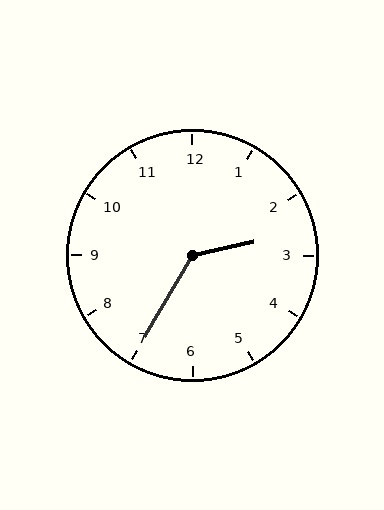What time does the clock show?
2:35.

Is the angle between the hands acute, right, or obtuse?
It is obtuse.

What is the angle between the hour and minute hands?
Approximately 132 degrees.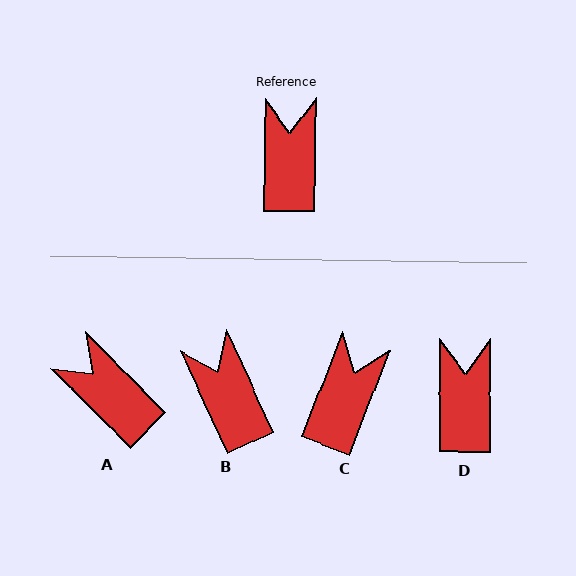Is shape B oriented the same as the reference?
No, it is off by about 25 degrees.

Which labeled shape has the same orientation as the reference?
D.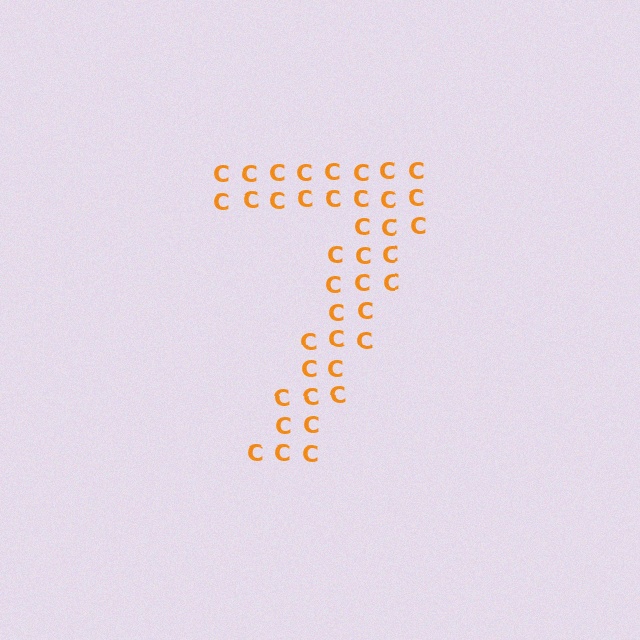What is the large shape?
The large shape is the digit 7.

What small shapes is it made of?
It is made of small letter C's.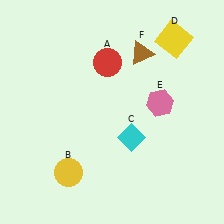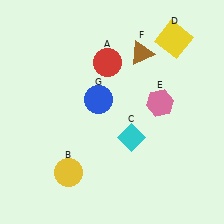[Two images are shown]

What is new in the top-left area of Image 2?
A blue circle (G) was added in the top-left area of Image 2.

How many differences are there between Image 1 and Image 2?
There is 1 difference between the two images.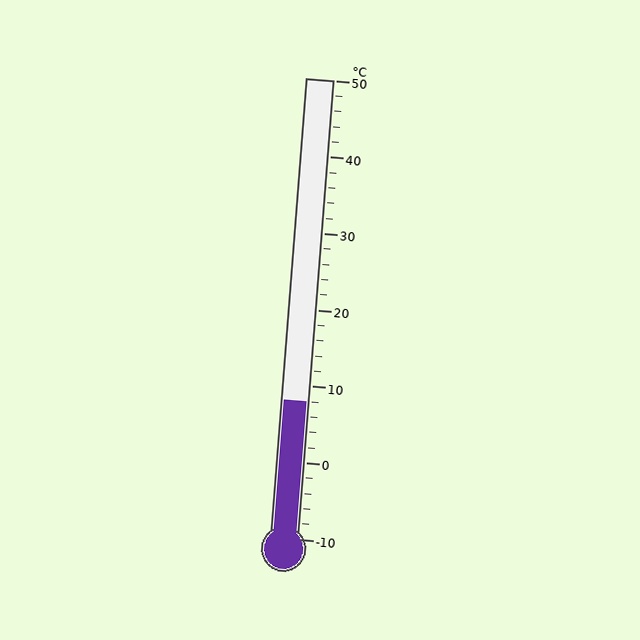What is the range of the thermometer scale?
The thermometer scale ranges from -10°C to 50°C.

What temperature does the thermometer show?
The thermometer shows approximately 8°C.